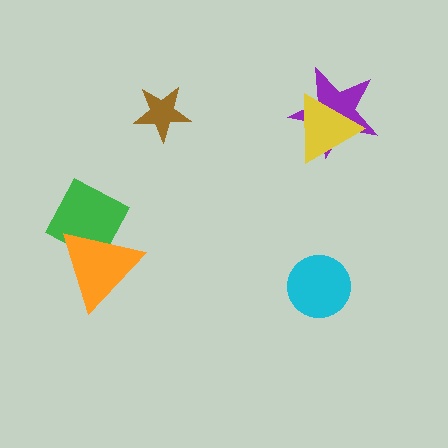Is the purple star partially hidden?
Yes, it is partially covered by another shape.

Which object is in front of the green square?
The orange triangle is in front of the green square.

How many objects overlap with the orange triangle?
1 object overlaps with the orange triangle.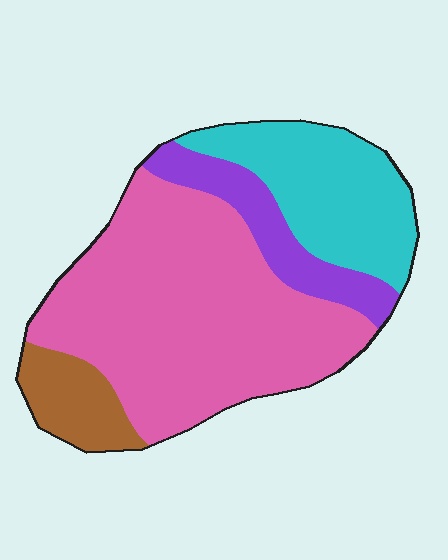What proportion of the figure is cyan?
Cyan covers around 25% of the figure.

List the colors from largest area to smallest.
From largest to smallest: pink, cyan, purple, brown.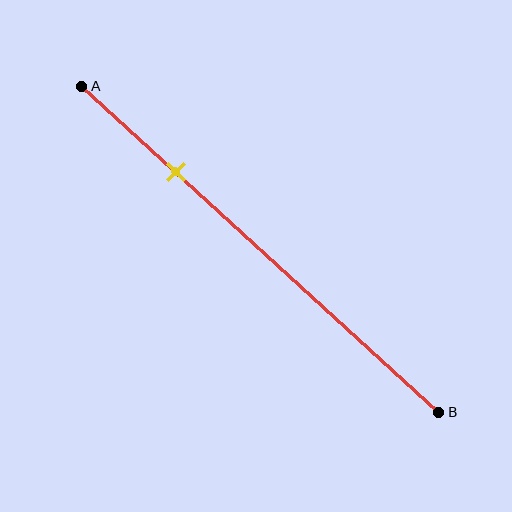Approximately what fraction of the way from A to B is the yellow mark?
The yellow mark is approximately 25% of the way from A to B.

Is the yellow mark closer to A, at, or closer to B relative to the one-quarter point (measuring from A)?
The yellow mark is approximately at the one-quarter point of segment AB.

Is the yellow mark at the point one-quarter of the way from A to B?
Yes, the mark is approximately at the one-quarter point.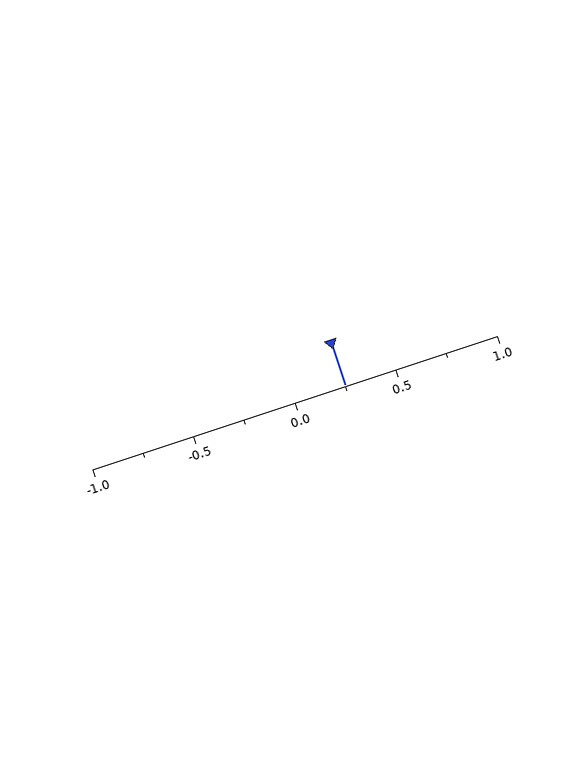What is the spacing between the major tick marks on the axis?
The major ticks are spaced 0.5 apart.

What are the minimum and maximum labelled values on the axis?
The axis runs from -1.0 to 1.0.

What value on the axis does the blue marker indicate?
The marker indicates approximately 0.25.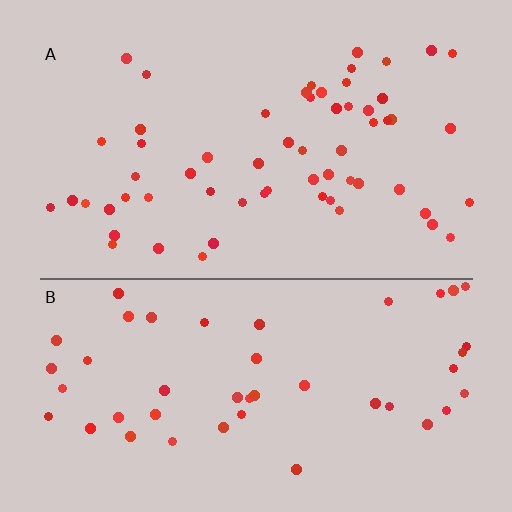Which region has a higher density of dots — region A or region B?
A (the top).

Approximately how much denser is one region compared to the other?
Approximately 1.3× — region A over region B.